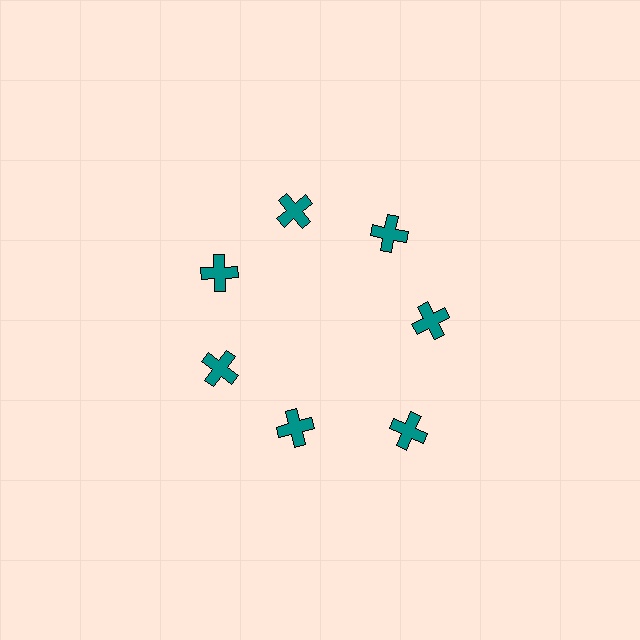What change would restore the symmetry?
The symmetry would be restored by moving it inward, back onto the ring so that all 7 crosses sit at equal angles and equal distance from the center.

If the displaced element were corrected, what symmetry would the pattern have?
It would have 7-fold rotational symmetry — the pattern would map onto itself every 51 degrees.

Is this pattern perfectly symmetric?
No. The 7 teal crosses are arranged in a ring, but one element near the 5 o'clock position is pushed outward from the center, breaking the 7-fold rotational symmetry.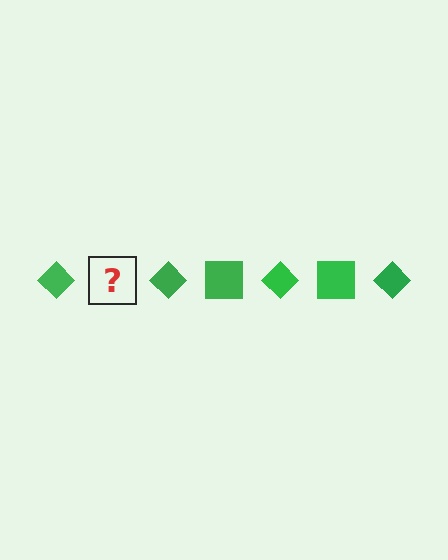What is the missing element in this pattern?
The missing element is a green square.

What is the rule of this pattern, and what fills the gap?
The rule is that the pattern cycles through diamond, square shapes in green. The gap should be filled with a green square.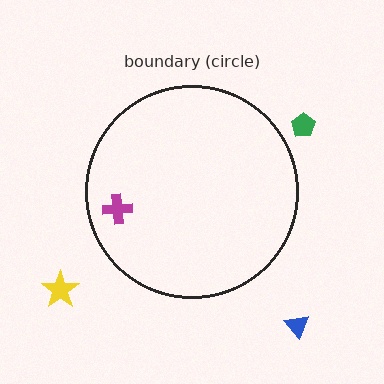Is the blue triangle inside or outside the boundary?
Outside.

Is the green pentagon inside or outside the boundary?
Outside.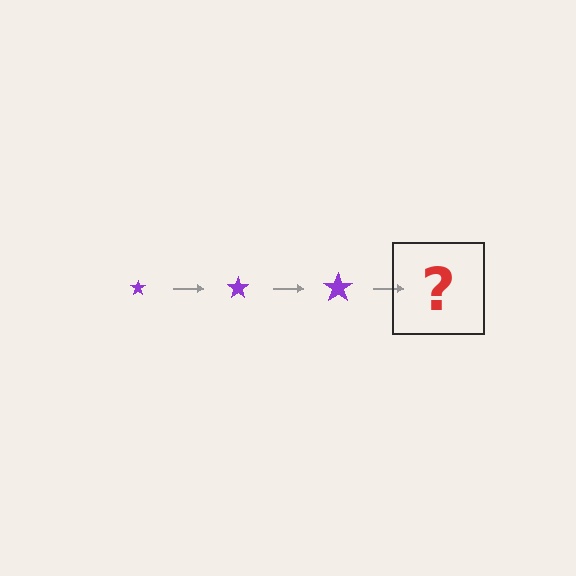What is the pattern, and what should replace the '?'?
The pattern is that the star gets progressively larger each step. The '?' should be a purple star, larger than the previous one.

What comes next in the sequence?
The next element should be a purple star, larger than the previous one.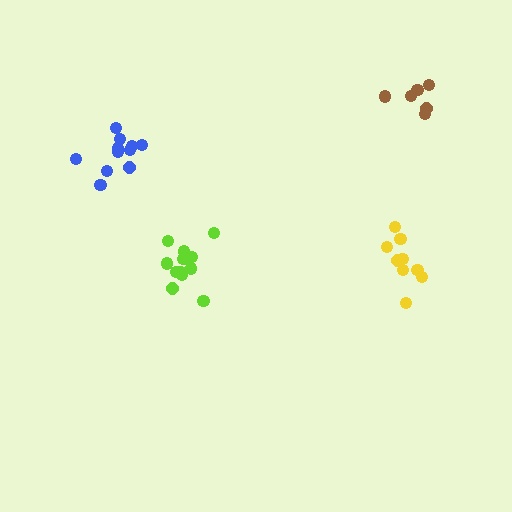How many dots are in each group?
Group 1: 9 dots, Group 2: 12 dots, Group 3: 6 dots, Group 4: 11 dots (38 total).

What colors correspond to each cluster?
The clusters are colored: yellow, lime, brown, blue.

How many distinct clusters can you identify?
There are 4 distinct clusters.